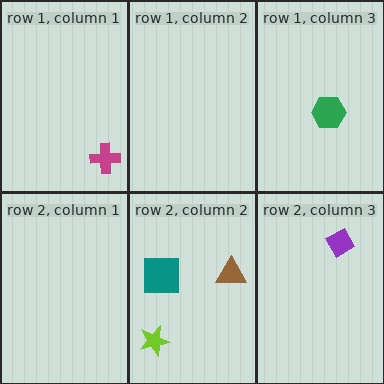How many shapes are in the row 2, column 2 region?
3.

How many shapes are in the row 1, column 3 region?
1.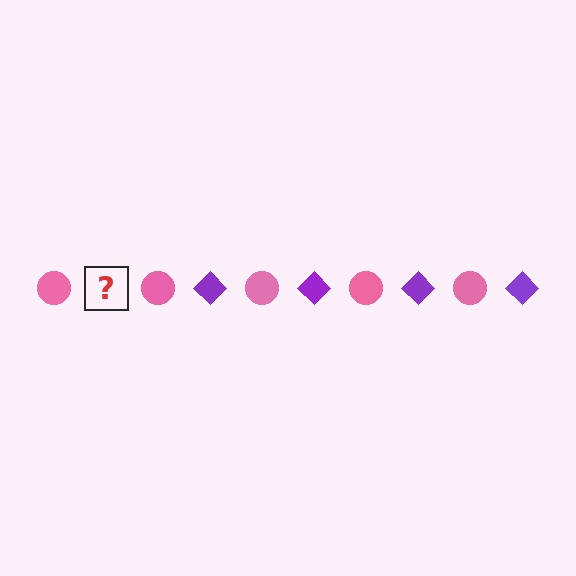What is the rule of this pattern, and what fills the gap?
The rule is that the pattern alternates between pink circle and purple diamond. The gap should be filled with a purple diamond.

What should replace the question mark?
The question mark should be replaced with a purple diamond.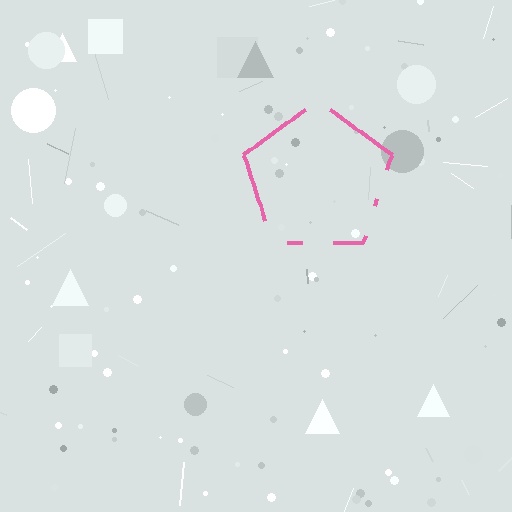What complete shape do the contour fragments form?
The contour fragments form a pentagon.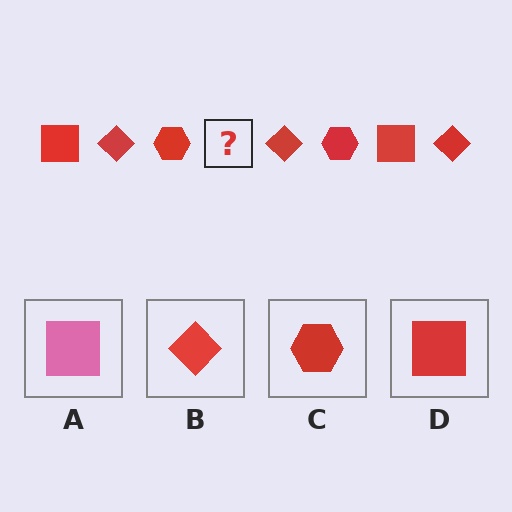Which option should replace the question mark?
Option D.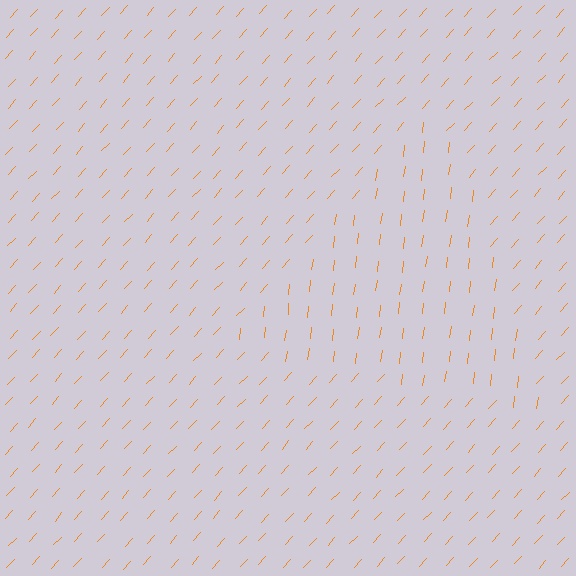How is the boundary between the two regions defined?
The boundary is defined purely by a change in line orientation (approximately 34 degrees difference). All lines are the same color and thickness.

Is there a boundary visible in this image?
Yes, there is a texture boundary formed by a change in line orientation.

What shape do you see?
I see a triangle.